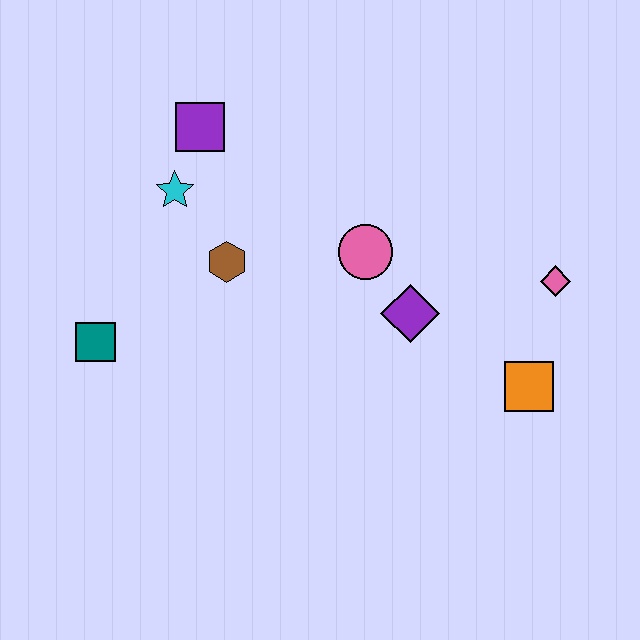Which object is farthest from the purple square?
The orange square is farthest from the purple square.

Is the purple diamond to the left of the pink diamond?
Yes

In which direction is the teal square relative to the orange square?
The teal square is to the left of the orange square.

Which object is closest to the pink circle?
The purple diamond is closest to the pink circle.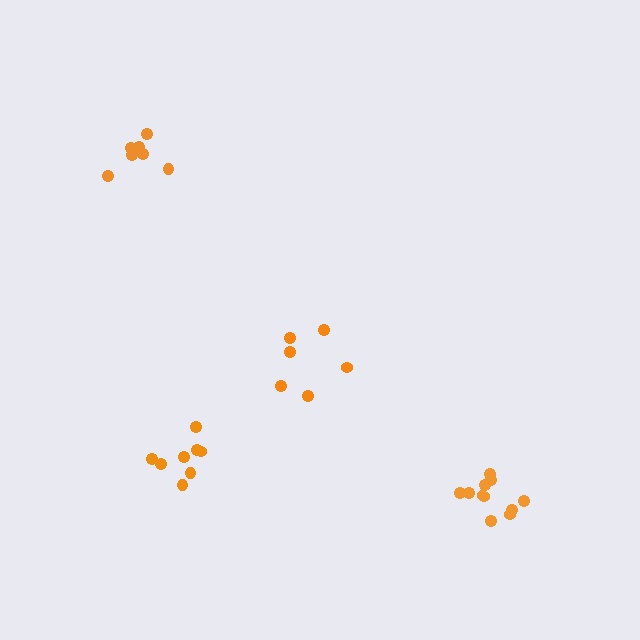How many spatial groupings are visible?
There are 4 spatial groupings.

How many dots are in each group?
Group 1: 8 dots, Group 2: 11 dots, Group 3: 7 dots, Group 4: 6 dots (32 total).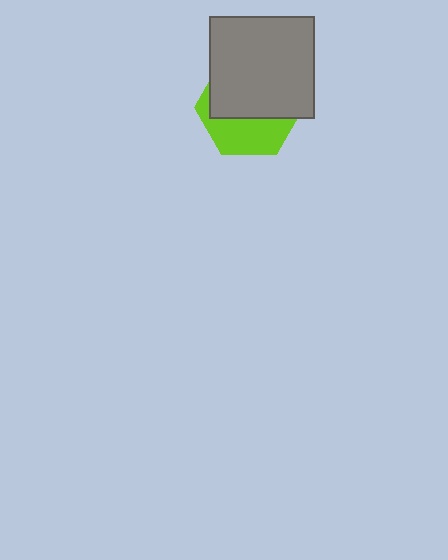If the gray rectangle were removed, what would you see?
You would see the complete lime hexagon.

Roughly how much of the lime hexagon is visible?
A small part of it is visible (roughly 39%).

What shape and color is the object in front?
The object in front is a gray rectangle.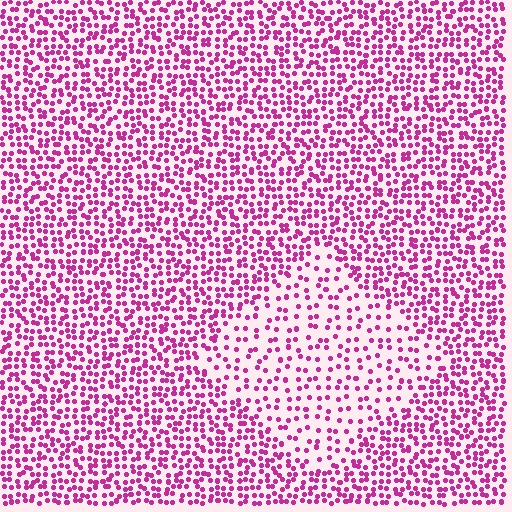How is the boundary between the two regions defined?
The boundary is defined by a change in element density (approximately 2.0x ratio). All elements are the same color, size, and shape.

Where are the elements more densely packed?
The elements are more densely packed outside the diamond boundary.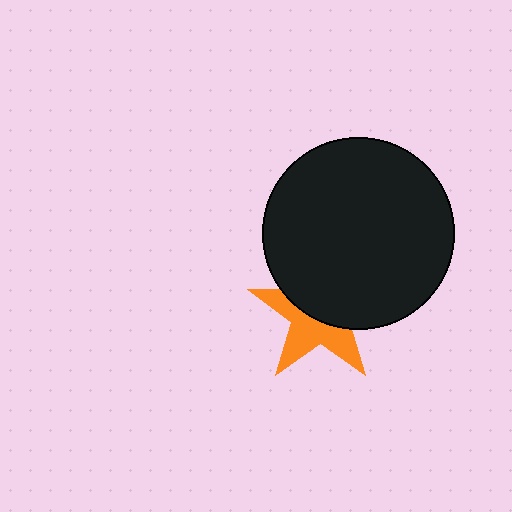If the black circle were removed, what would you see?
You would see the complete orange star.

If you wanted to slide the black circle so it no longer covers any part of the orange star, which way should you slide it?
Slide it up — that is the most direct way to separate the two shapes.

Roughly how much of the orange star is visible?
About half of it is visible (roughly 48%).